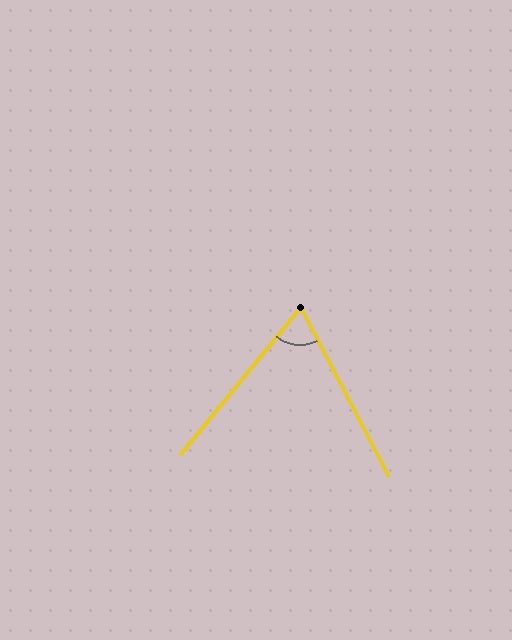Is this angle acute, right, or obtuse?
It is acute.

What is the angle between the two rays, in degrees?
Approximately 67 degrees.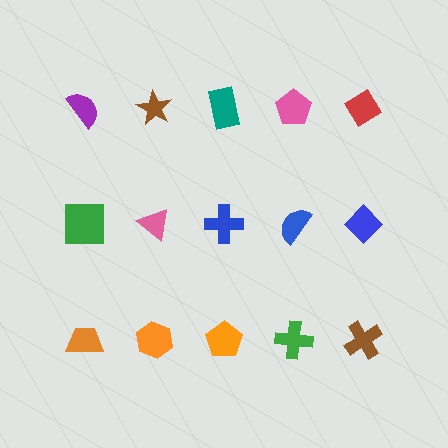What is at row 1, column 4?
A pink pentagon.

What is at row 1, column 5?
A red diamond.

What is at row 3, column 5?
A brown cross.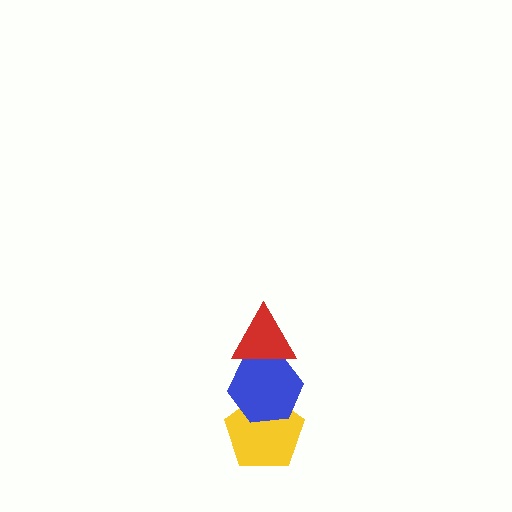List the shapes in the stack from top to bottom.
From top to bottom: the red triangle, the blue hexagon, the yellow pentagon.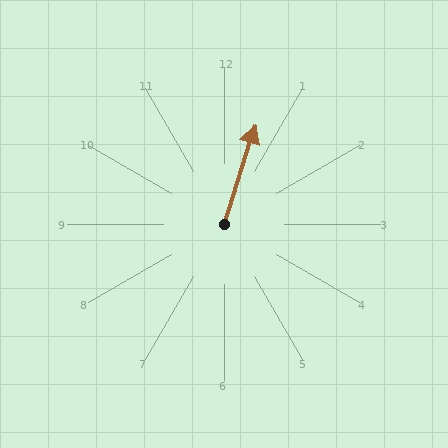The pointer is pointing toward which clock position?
Roughly 1 o'clock.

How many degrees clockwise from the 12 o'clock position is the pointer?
Approximately 17 degrees.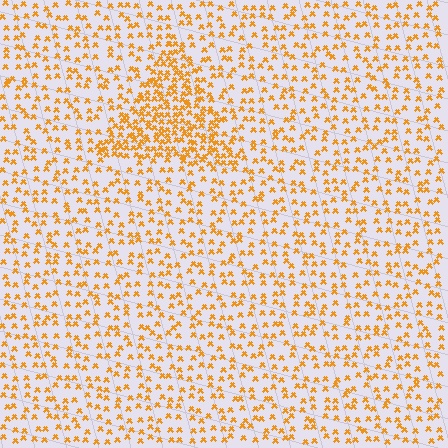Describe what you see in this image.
The image contains small orange elements arranged at two different densities. A triangle-shaped region is visible where the elements are more densely packed than the surrounding area.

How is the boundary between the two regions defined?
The boundary is defined by a change in element density (approximately 2.3x ratio). All elements are the same color, size, and shape.